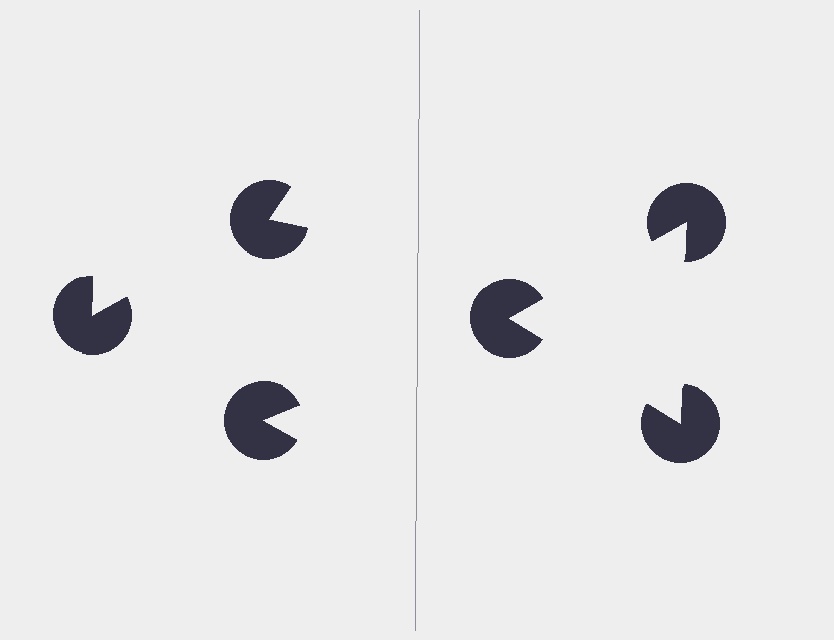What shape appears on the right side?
An illusory triangle.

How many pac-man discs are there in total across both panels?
6 — 3 on each side.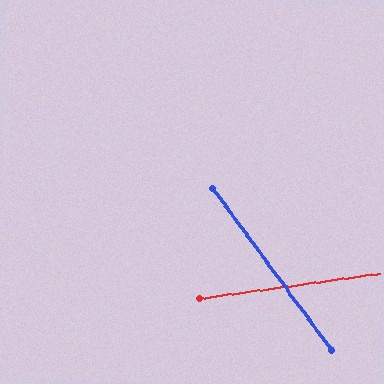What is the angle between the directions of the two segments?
Approximately 61 degrees.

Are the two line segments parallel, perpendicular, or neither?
Neither parallel nor perpendicular — they differ by about 61°.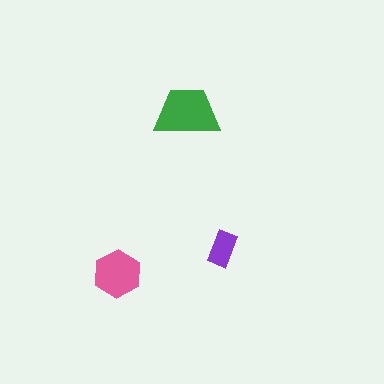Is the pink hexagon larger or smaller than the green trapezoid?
Smaller.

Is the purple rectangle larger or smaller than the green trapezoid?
Smaller.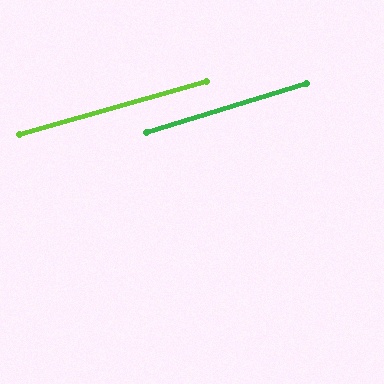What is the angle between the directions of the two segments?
Approximately 1 degree.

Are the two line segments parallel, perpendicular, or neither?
Parallel — their directions differ by only 1.2°.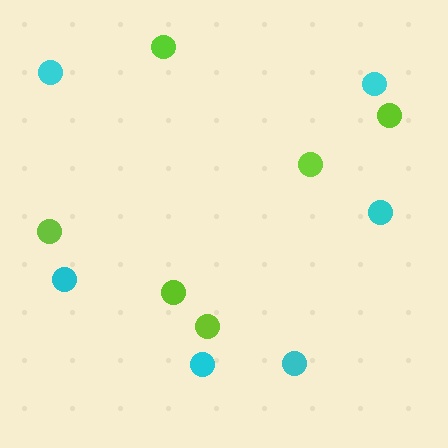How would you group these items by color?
There are 2 groups: one group of lime circles (6) and one group of cyan circles (6).